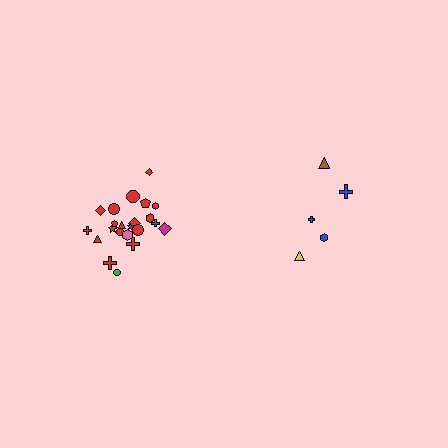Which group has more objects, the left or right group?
The left group.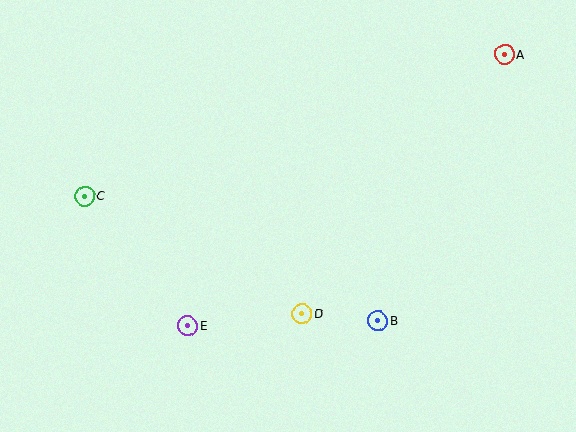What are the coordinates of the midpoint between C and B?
The midpoint between C and B is at (232, 258).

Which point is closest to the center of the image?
Point D at (302, 314) is closest to the center.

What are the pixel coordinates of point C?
Point C is at (85, 196).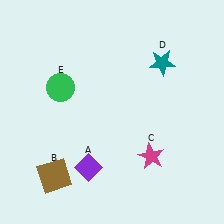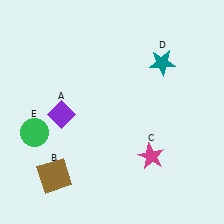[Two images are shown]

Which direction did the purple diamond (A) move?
The purple diamond (A) moved up.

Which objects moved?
The objects that moved are: the purple diamond (A), the green circle (E).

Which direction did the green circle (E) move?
The green circle (E) moved down.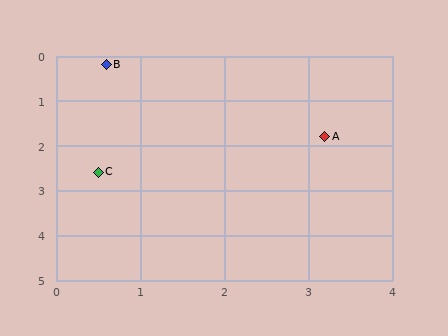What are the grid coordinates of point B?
Point B is at approximately (0.6, 0.2).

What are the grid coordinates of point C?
Point C is at approximately (0.5, 2.6).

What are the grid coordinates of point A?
Point A is at approximately (3.2, 1.8).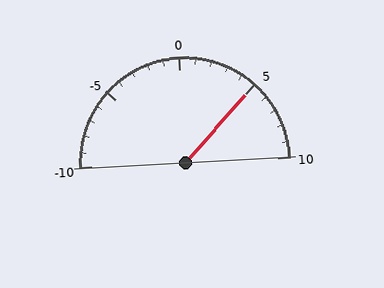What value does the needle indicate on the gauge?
The needle indicates approximately 5.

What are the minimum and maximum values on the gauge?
The gauge ranges from -10 to 10.